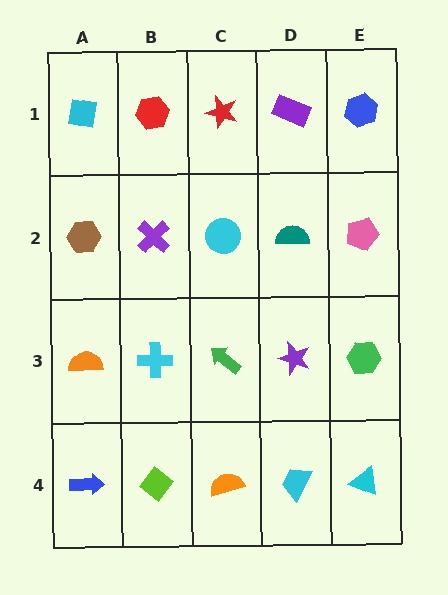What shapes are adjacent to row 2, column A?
A cyan square (row 1, column A), an orange semicircle (row 3, column A), a purple cross (row 2, column B).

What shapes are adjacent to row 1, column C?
A cyan circle (row 2, column C), a red hexagon (row 1, column B), a purple rectangle (row 1, column D).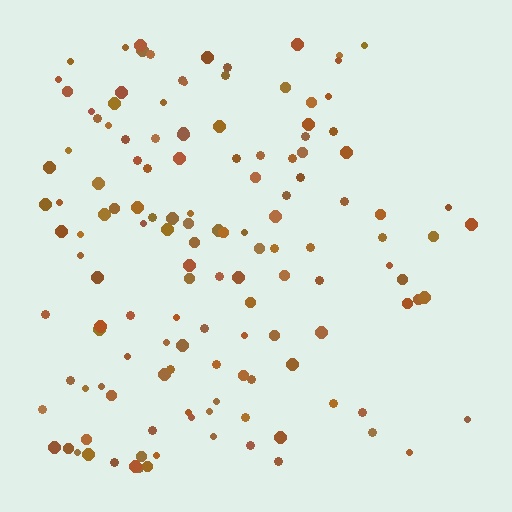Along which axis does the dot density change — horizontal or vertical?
Horizontal.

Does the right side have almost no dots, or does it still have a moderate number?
Still a moderate number, just noticeably fewer than the left.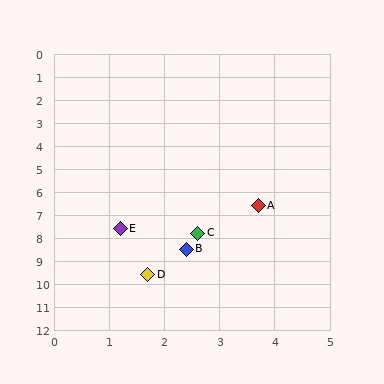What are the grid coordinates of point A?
Point A is at approximately (3.7, 6.6).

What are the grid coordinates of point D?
Point D is at approximately (1.7, 9.6).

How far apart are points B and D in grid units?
Points B and D are about 1.3 grid units apart.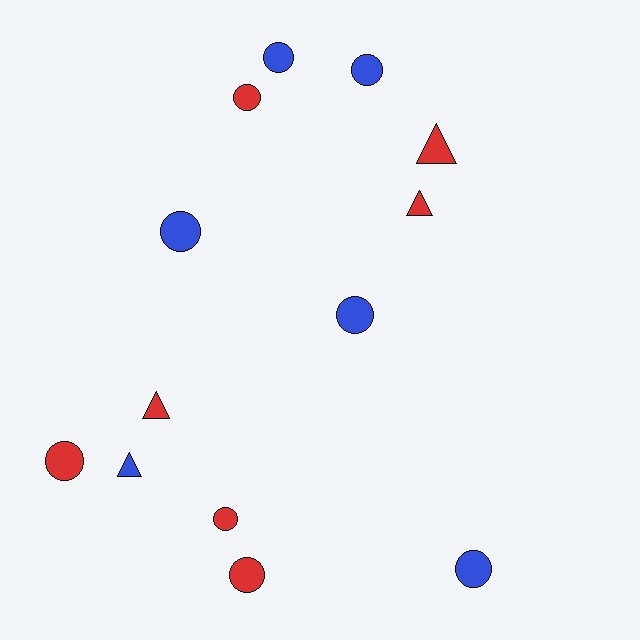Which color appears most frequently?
Red, with 7 objects.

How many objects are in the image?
There are 13 objects.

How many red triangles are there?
There are 3 red triangles.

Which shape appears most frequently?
Circle, with 9 objects.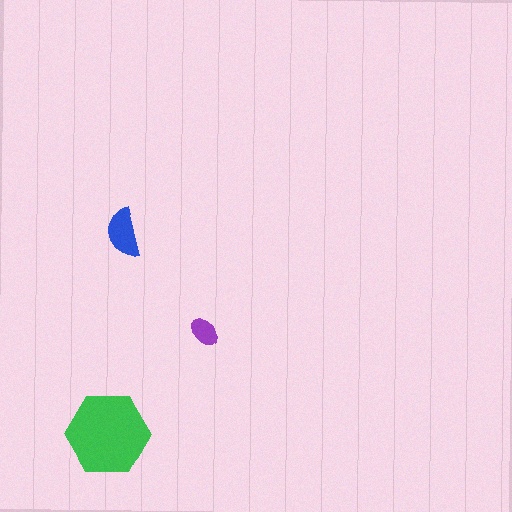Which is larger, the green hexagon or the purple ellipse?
The green hexagon.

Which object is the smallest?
The purple ellipse.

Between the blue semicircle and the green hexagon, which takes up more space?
The green hexagon.